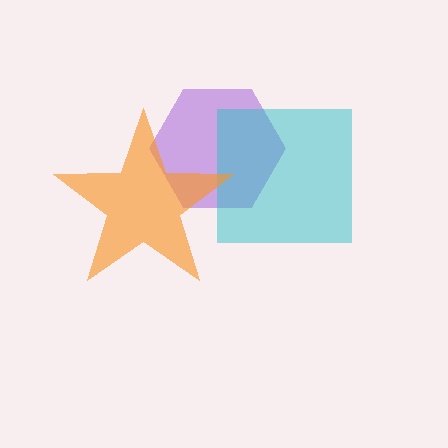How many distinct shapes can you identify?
There are 3 distinct shapes: a purple hexagon, a cyan square, an orange star.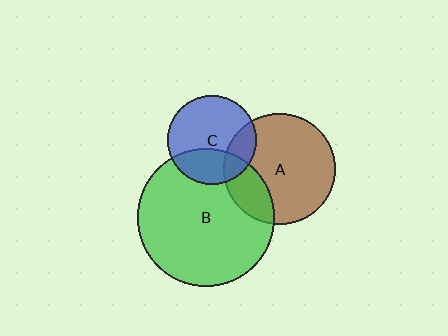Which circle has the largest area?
Circle B (green).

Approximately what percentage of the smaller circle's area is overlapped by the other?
Approximately 20%.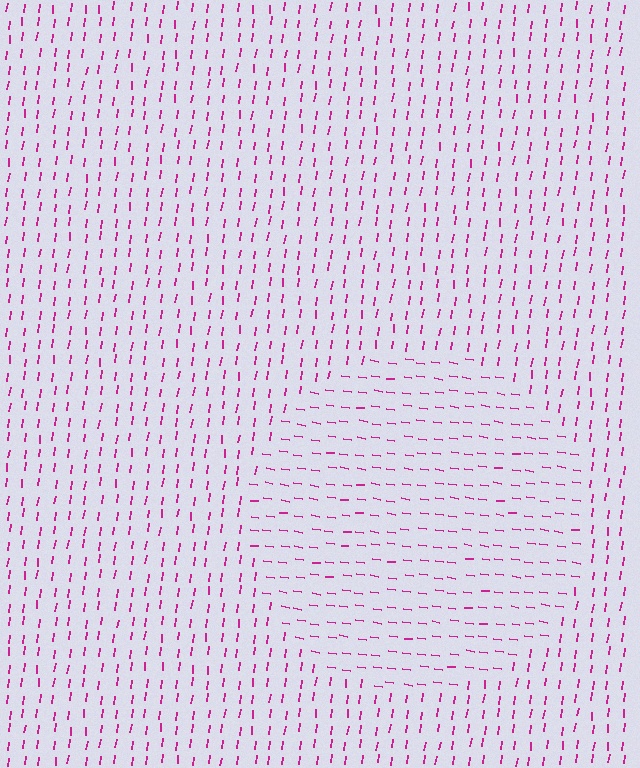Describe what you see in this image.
The image is filled with small magenta line segments. A circle region in the image has lines oriented differently from the surrounding lines, creating a visible texture boundary.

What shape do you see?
I see a circle.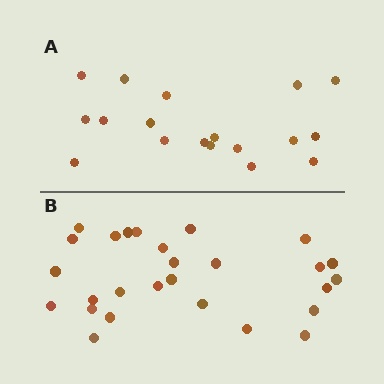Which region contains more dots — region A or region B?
Region B (the bottom region) has more dots.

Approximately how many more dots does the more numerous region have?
Region B has roughly 8 or so more dots than region A.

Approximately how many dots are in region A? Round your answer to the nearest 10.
About 20 dots. (The exact count is 18, which rounds to 20.)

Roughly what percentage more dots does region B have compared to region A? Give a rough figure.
About 50% more.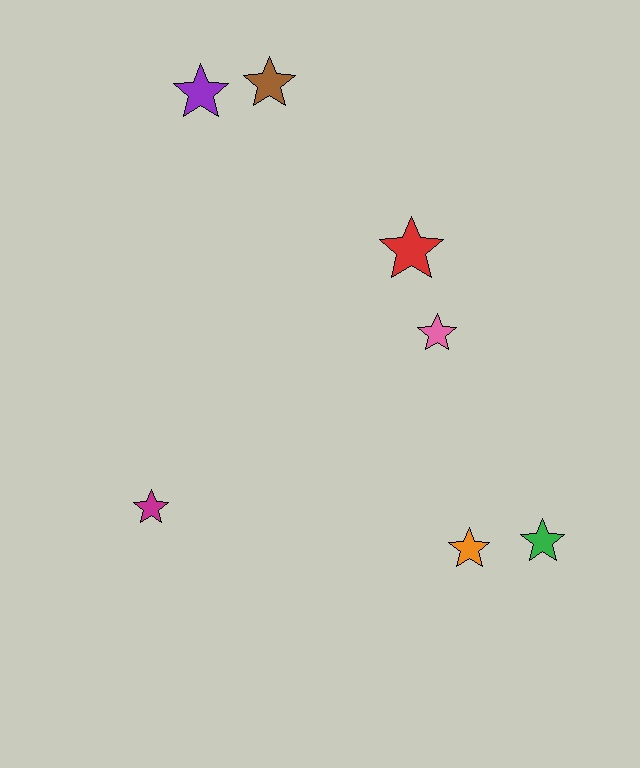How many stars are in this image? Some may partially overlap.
There are 7 stars.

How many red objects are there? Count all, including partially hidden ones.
There is 1 red object.